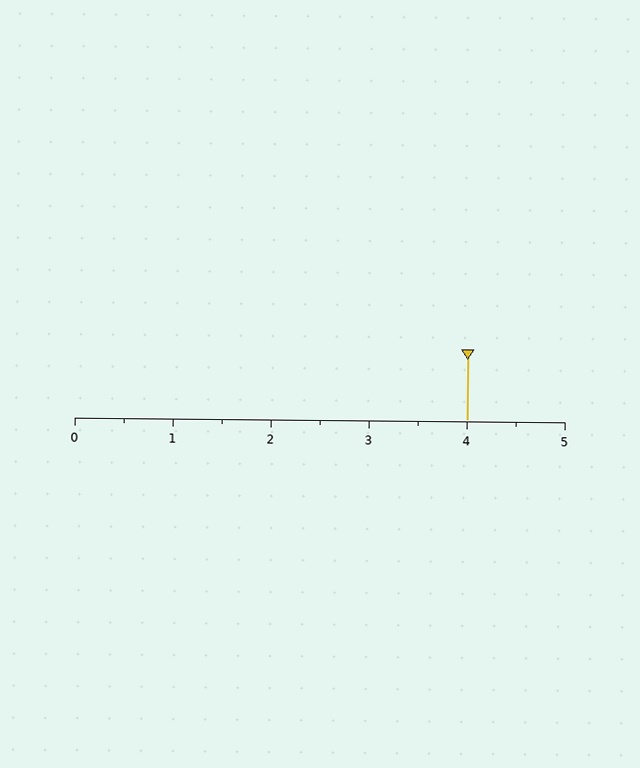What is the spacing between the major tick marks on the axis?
The major ticks are spaced 1 apart.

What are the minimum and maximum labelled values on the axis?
The axis runs from 0 to 5.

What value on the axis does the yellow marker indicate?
The marker indicates approximately 4.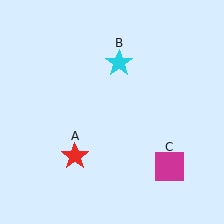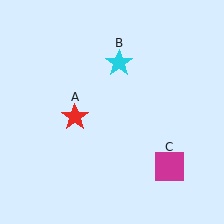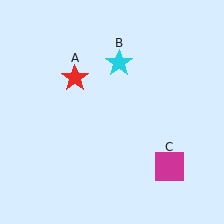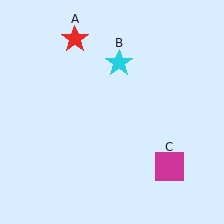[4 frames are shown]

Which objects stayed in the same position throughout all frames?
Cyan star (object B) and magenta square (object C) remained stationary.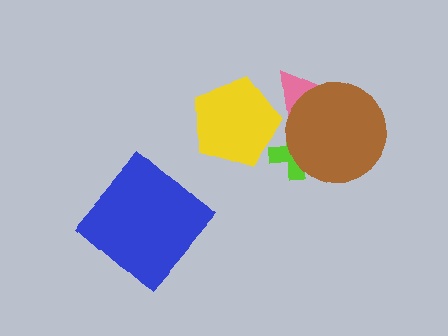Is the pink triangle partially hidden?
Yes, it is partially covered by another shape.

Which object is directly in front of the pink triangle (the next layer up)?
The lime cross is directly in front of the pink triangle.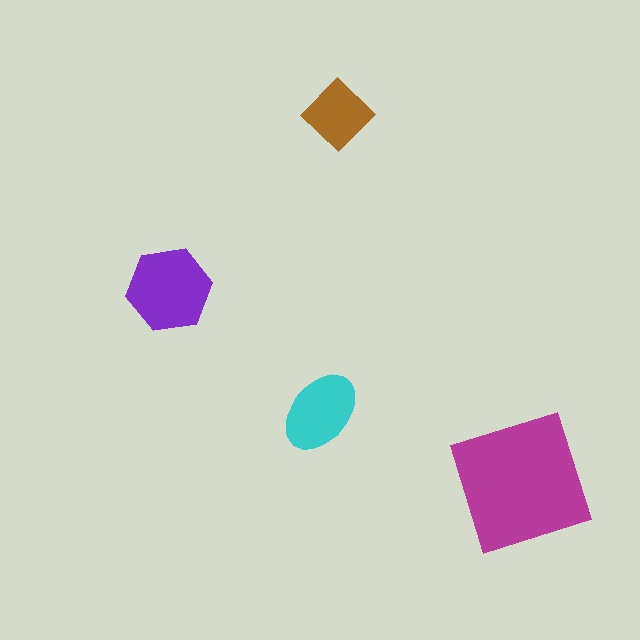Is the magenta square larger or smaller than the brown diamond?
Larger.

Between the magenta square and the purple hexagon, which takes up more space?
The magenta square.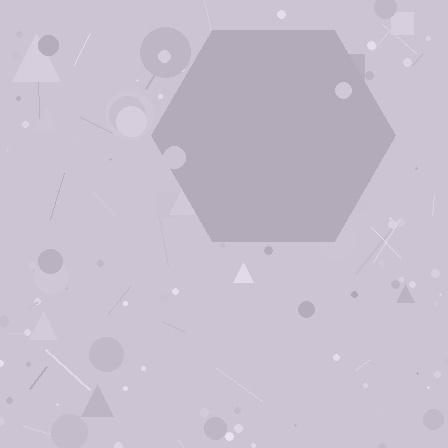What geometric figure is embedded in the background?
A hexagon is embedded in the background.